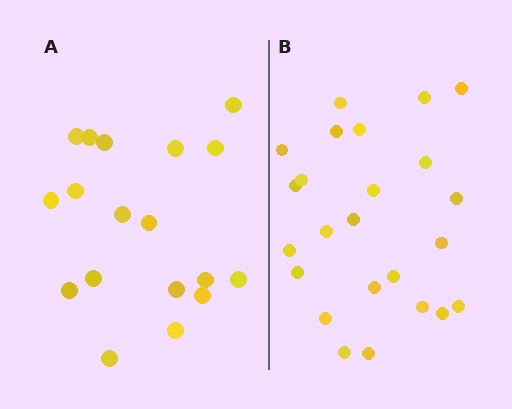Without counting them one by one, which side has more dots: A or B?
Region B (the right region) has more dots.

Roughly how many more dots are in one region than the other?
Region B has about 6 more dots than region A.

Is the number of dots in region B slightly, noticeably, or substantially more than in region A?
Region B has noticeably more, but not dramatically so. The ratio is roughly 1.3 to 1.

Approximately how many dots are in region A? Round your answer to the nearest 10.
About 20 dots. (The exact count is 18, which rounds to 20.)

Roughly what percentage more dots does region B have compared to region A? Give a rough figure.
About 35% more.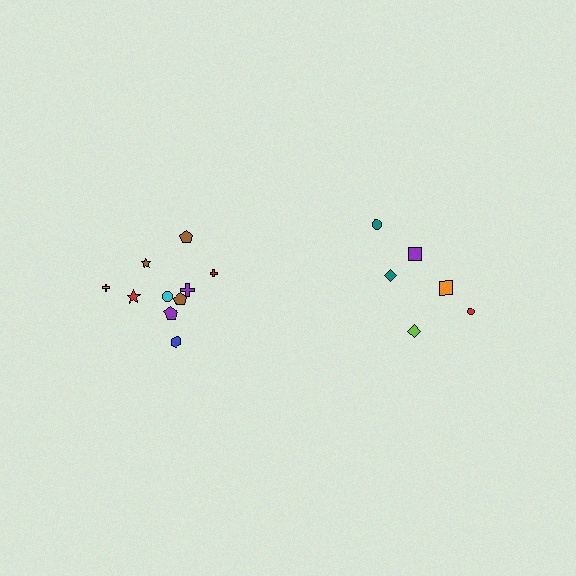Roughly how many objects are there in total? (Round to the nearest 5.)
Roughly 15 objects in total.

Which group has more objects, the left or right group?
The left group.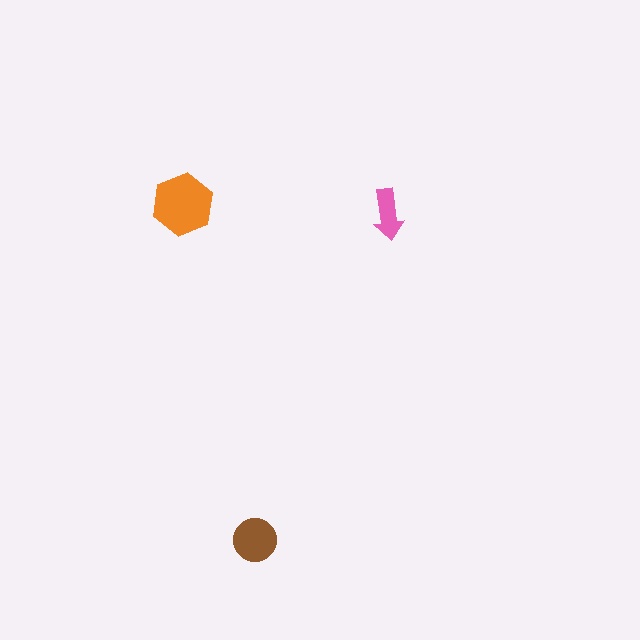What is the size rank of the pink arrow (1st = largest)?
3rd.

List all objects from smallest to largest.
The pink arrow, the brown circle, the orange hexagon.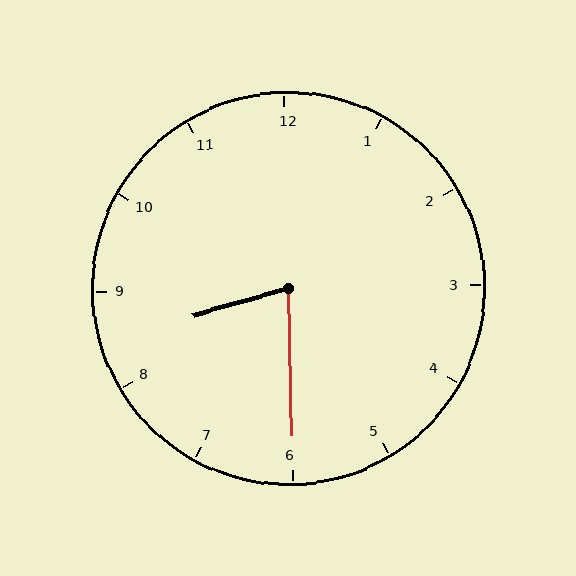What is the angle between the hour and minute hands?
Approximately 75 degrees.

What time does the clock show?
8:30.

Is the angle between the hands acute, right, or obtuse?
It is acute.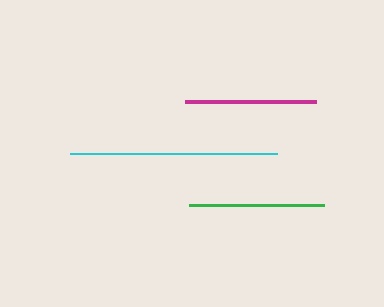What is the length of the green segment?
The green segment is approximately 135 pixels long.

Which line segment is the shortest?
The magenta line is the shortest at approximately 131 pixels.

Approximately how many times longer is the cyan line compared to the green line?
The cyan line is approximately 1.5 times the length of the green line.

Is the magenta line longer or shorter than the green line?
The green line is longer than the magenta line.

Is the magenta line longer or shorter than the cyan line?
The cyan line is longer than the magenta line.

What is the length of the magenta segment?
The magenta segment is approximately 131 pixels long.